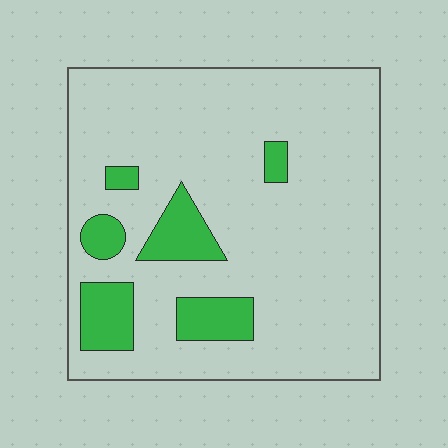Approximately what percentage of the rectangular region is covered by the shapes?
Approximately 15%.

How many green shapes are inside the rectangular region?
6.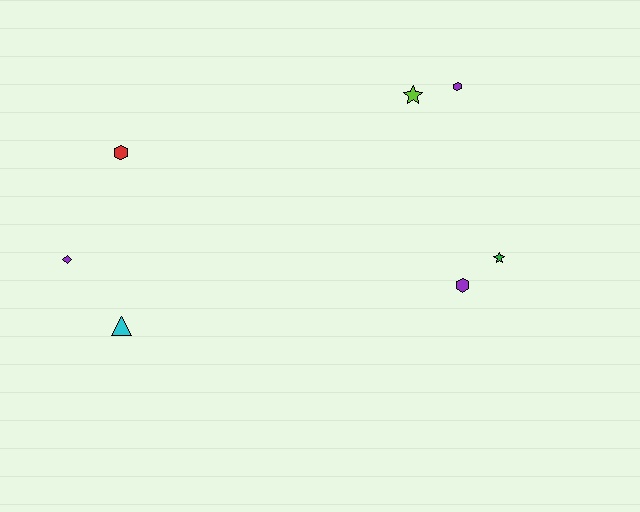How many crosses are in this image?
There are no crosses.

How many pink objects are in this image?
There are no pink objects.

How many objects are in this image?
There are 7 objects.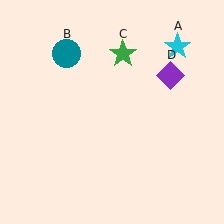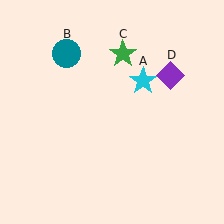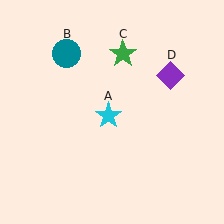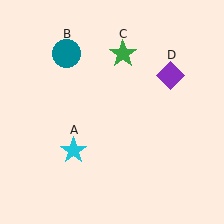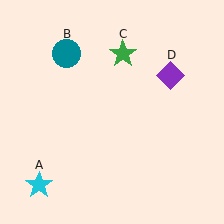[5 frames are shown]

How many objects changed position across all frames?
1 object changed position: cyan star (object A).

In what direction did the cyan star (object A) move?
The cyan star (object A) moved down and to the left.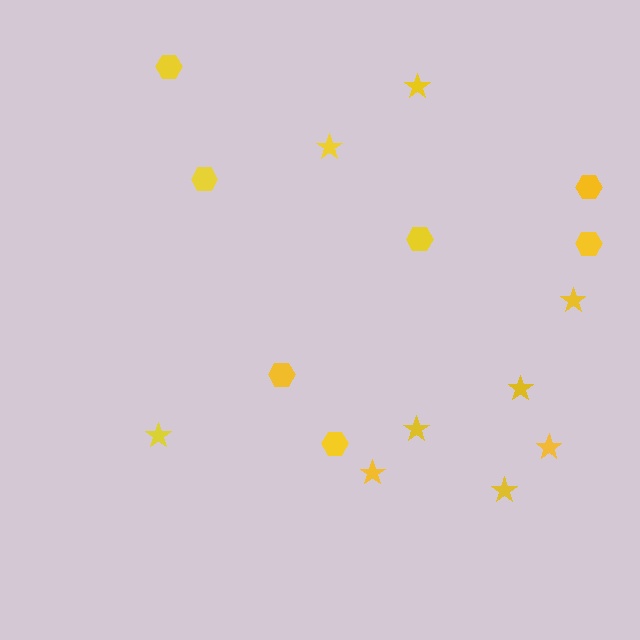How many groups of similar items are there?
There are 2 groups: one group of stars (9) and one group of hexagons (7).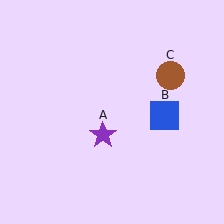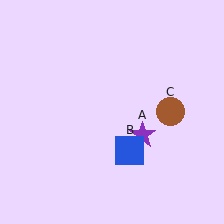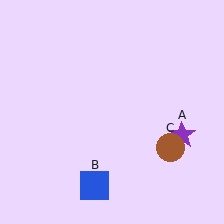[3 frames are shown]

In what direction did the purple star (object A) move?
The purple star (object A) moved right.